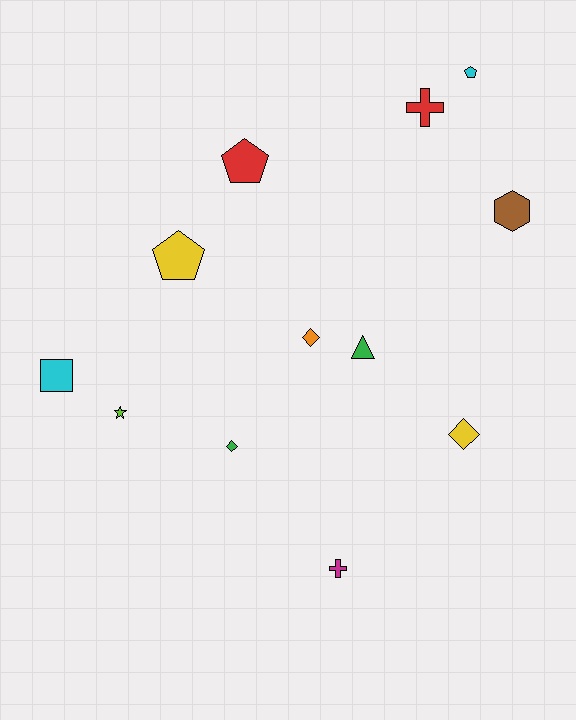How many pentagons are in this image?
There are 3 pentagons.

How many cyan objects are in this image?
There are 2 cyan objects.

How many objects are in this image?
There are 12 objects.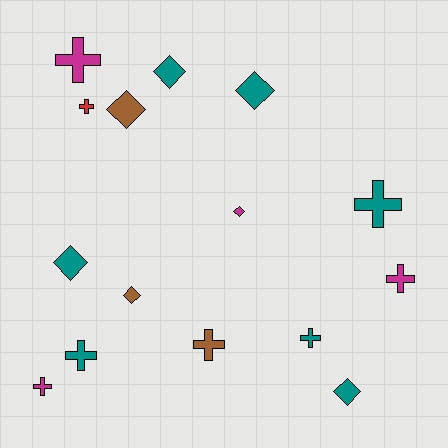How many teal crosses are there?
There are 3 teal crosses.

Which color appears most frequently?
Teal, with 7 objects.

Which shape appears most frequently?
Cross, with 8 objects.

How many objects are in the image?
There are 15 objects.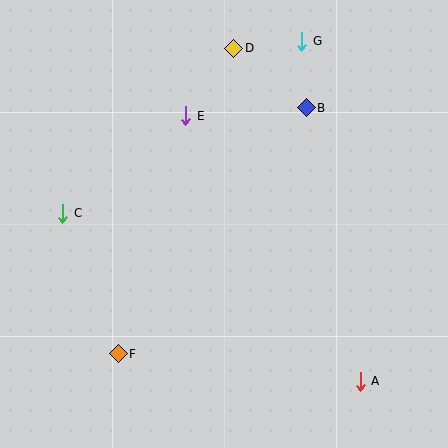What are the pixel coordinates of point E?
Point E is at (186, 116).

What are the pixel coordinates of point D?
Point D is at (234, 48).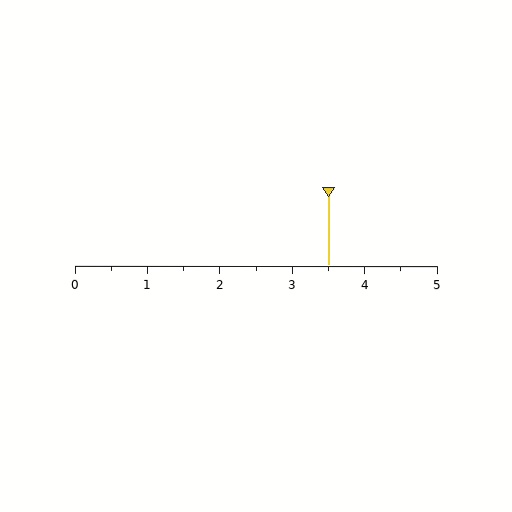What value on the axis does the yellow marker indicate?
The marker indicates approximately 3.5.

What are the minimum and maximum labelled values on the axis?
The axis runs from 0 to 5.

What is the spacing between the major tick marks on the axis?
The major ticks are spaced 1 apart.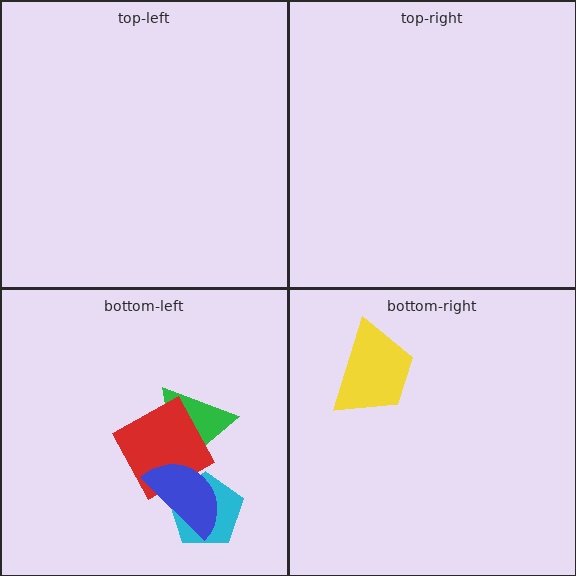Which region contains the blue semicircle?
The bottom-left region.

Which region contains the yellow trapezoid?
The bottom-right region.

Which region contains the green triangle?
The bottom-left region.